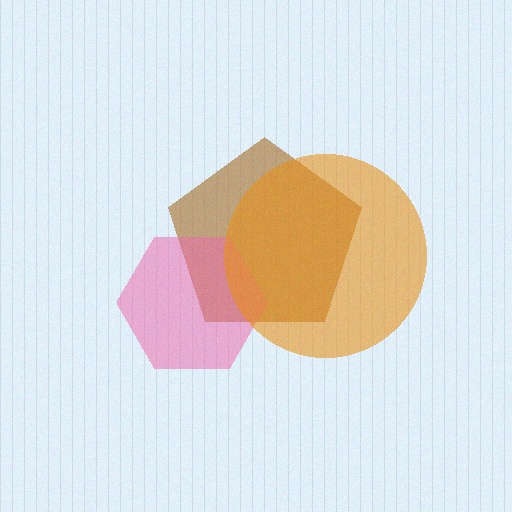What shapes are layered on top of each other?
The layered shapes are: a brown pentagon, a pink hexagon, an orange circle.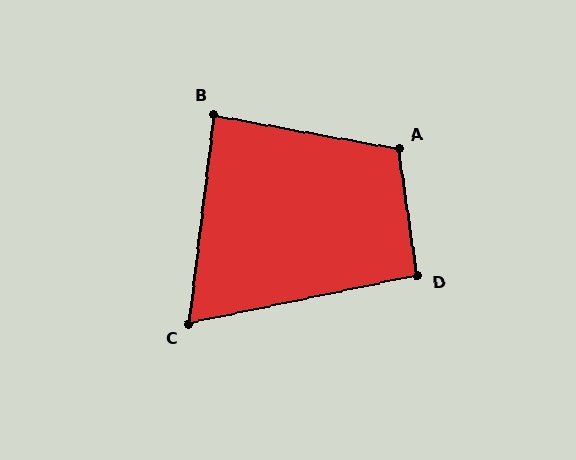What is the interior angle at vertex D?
Approximately 94 degrees (approximately right).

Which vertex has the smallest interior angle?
C, at approximately 71 degrees.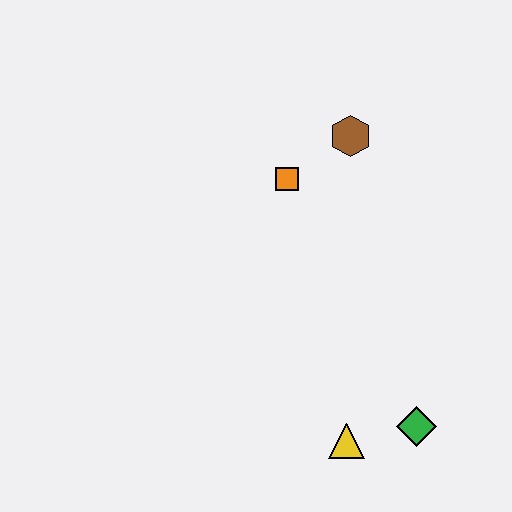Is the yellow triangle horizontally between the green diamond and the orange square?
Yes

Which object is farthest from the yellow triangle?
The brown hexagon is farthest from the yellow triangle.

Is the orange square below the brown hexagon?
Yes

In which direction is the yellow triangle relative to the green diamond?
The yellow triangle is to the left of the green diamond.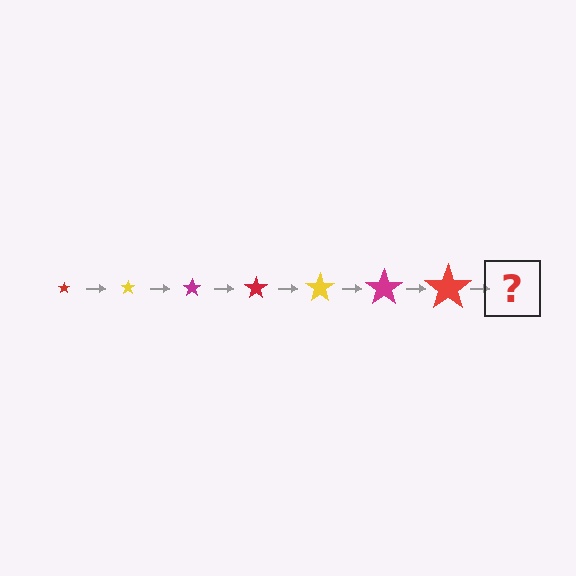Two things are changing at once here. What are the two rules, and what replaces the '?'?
The two rules are that the star grows larger each step and the color cycles through red, yellow, and magenta. The '?' should be a yellow star, larger than the previous one.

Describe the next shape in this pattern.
It should be a yellow star, larger than the previous one.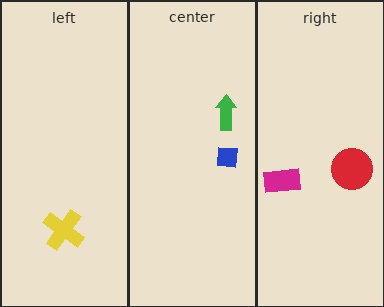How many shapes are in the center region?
2.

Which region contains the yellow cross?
The left region.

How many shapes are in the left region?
1.